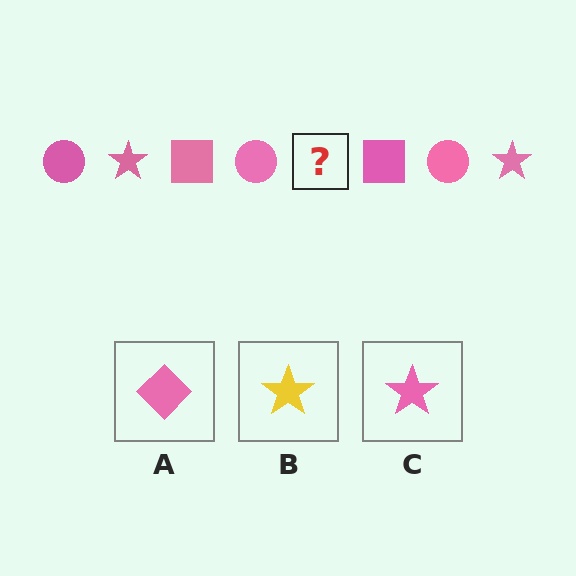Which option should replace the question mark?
Option C.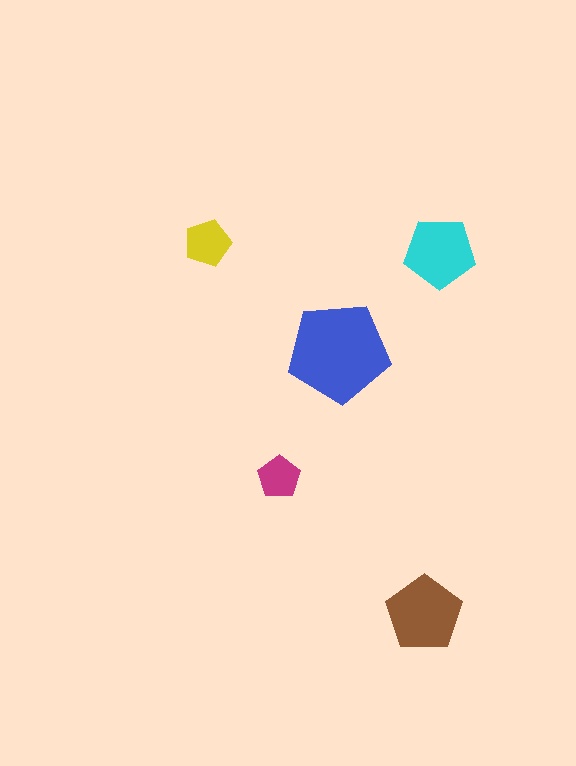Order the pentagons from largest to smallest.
the blue one, the brown one, the cyan one, the yellow one, the magenta one.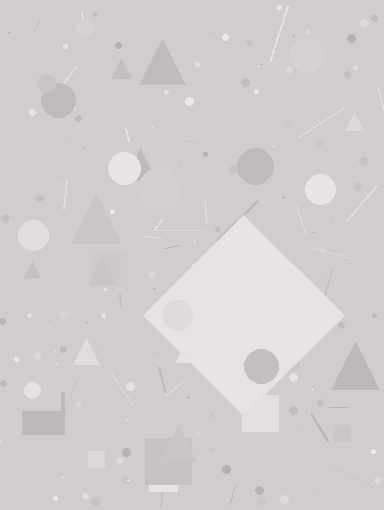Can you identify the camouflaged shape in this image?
The camouflaged shape is a diamond.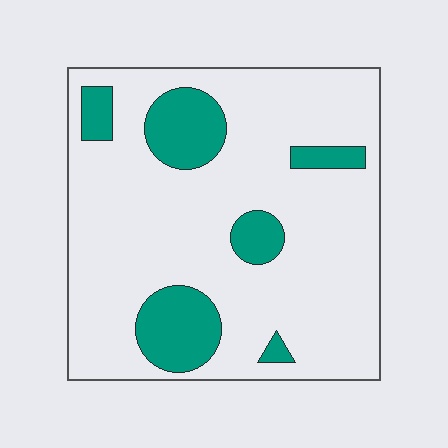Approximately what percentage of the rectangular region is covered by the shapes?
Approximately 20%.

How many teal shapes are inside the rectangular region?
6.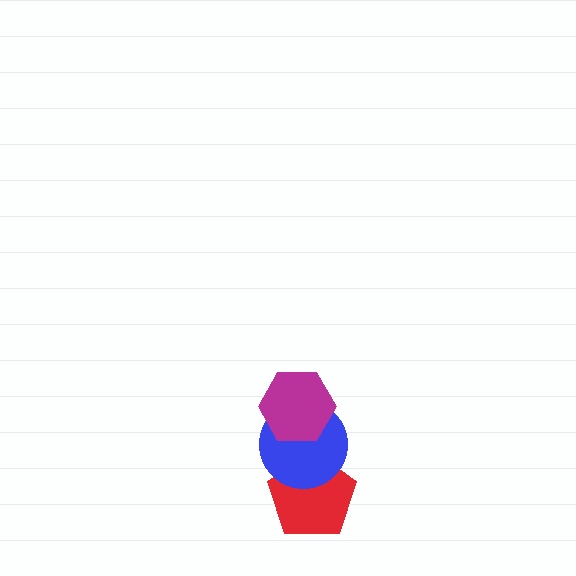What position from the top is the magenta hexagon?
The magenta hexagon is 1st from the top.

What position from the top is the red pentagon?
The red pentagon is 3rd from the top.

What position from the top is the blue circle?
The blue circle is 2nd from the top.